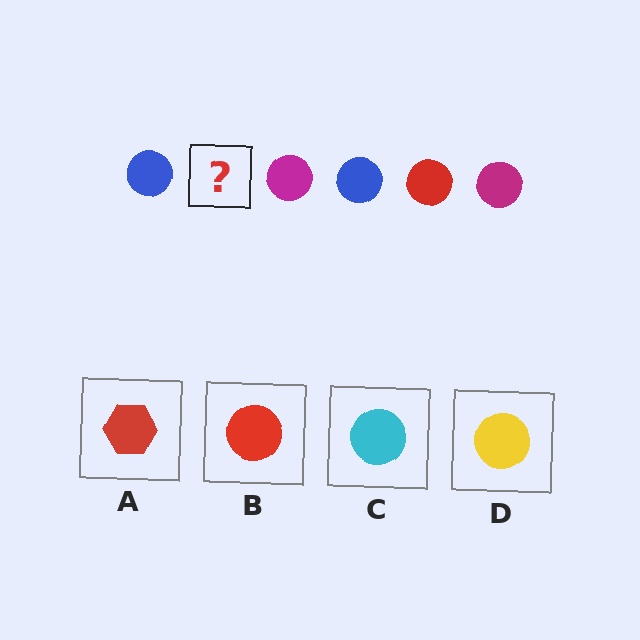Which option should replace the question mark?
Option B.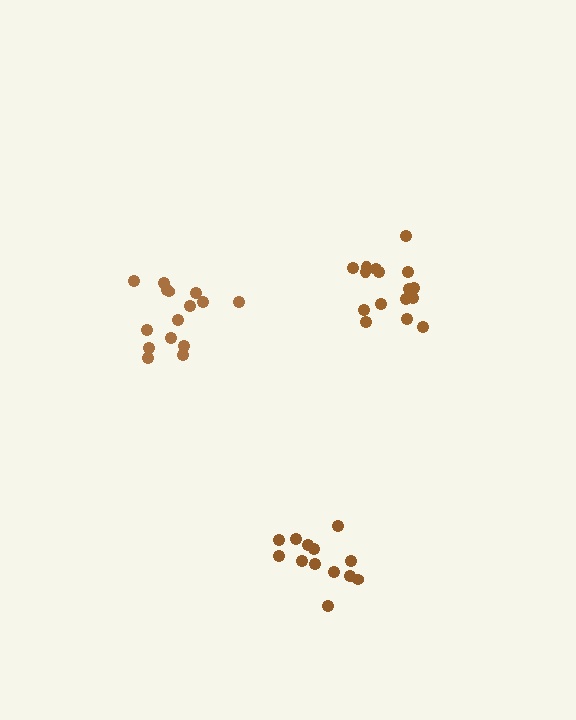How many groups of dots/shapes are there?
There are 3 groups.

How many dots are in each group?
Group 1: 13 dots, Group 2: 16 dots, Group 3: 15 dots (44 total).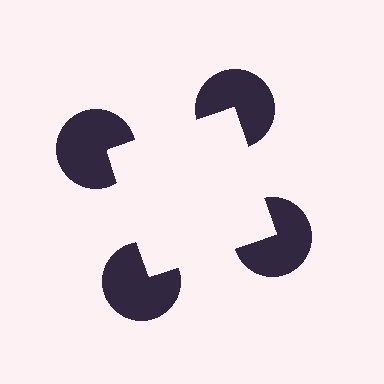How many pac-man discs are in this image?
There are 4 — one at each vertex of the illusory square.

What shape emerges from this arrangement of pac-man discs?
An illusory square — its edges are inferred from the aligned wedge cuts in the pac-man discs, not physically drawn.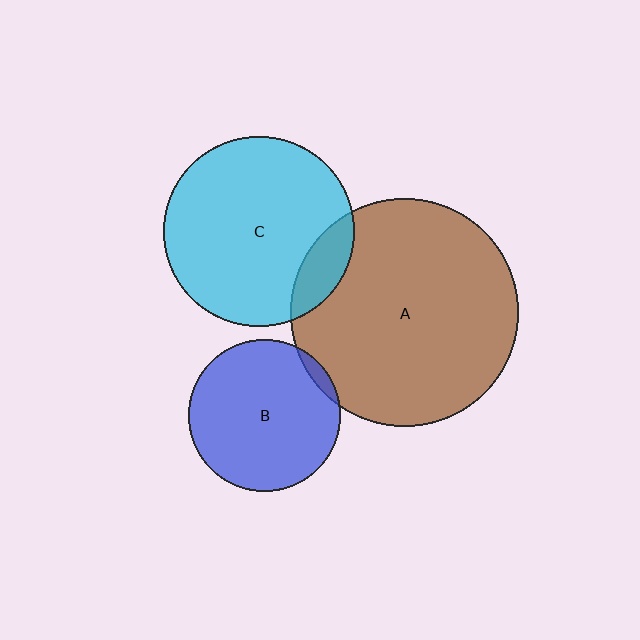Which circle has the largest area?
Circle A (brown).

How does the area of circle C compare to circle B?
Approximately 1.6 times.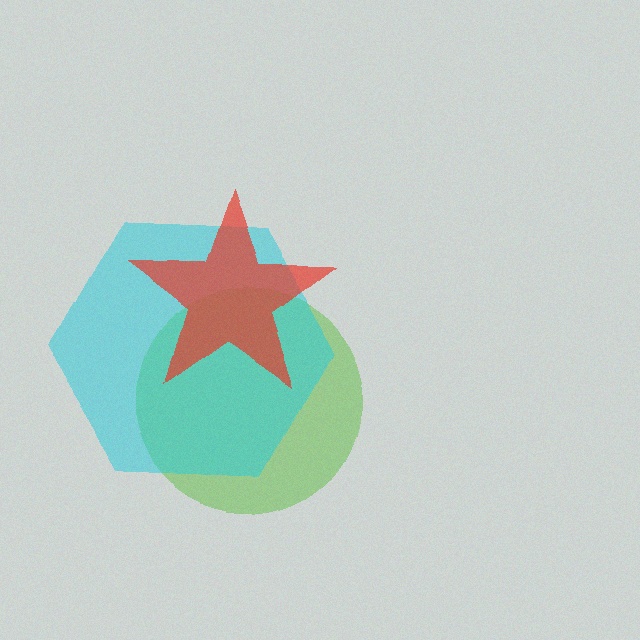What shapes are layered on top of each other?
The layered shapes are: a lime circle, a cyan hexagon, a red star.